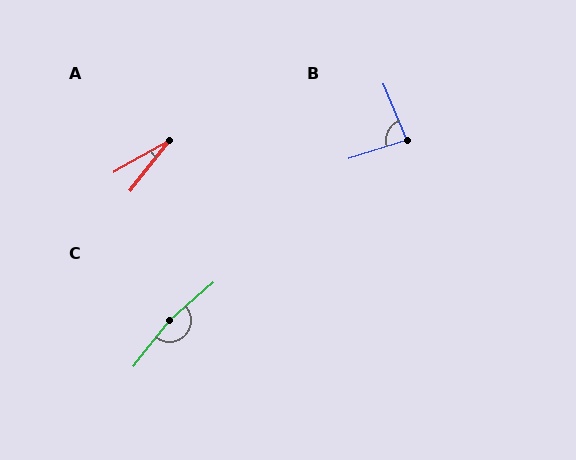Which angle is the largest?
C, at approximately 169 degrees.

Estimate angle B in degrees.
Approximately 85 degrees.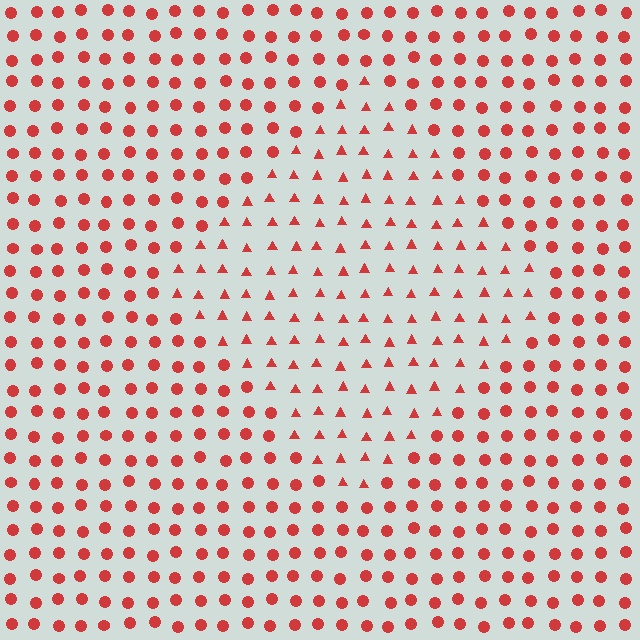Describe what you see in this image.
The image is filled with small red elements arranged in a uniform grid. A diamond-shaped region contains triangles, while the surrounding area contains circles. The boundary is defined purely by the change in element shape.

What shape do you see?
I see a diamond.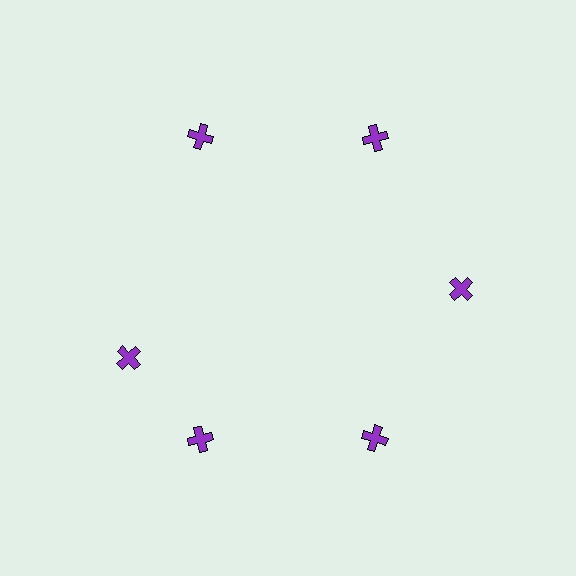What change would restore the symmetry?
The symmetry would be restored by rotating it back into even spacing with its neighbors so that all 6 crosses sit at equal angles and equal distance from the center.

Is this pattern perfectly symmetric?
No. The 6 purple crosses are arranged in a ring, but one element near the 9 o'clock position is rotated out of alignment along the ring, breaking the 6-fold rotational symmetry.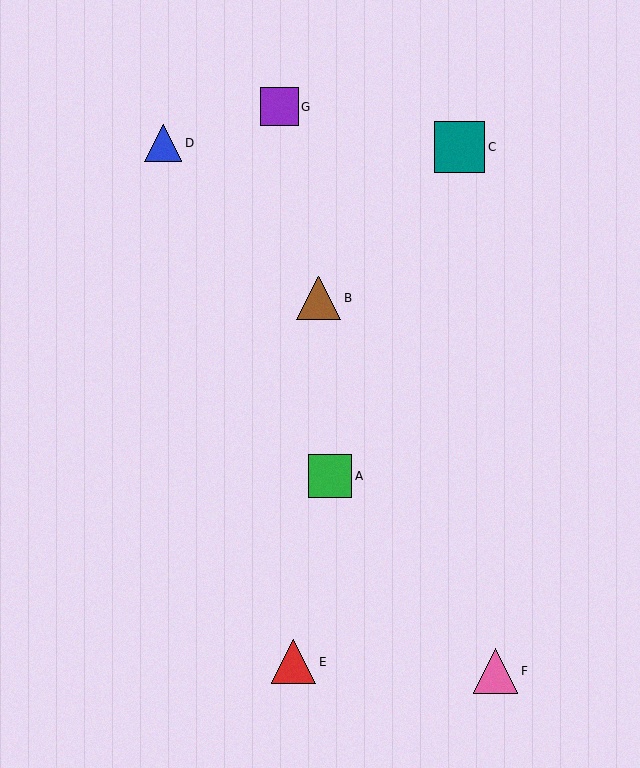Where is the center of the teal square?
The center of the teal square is at (460, 147).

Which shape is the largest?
The teal square (labeled C) is the largest.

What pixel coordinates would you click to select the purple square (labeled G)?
Click at (280, 107) to select the purple square G.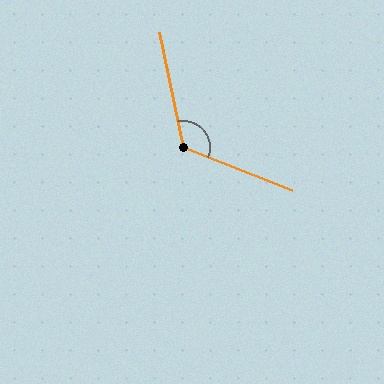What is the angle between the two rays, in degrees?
Approximately 123 degrees.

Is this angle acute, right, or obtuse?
It is obtuse.